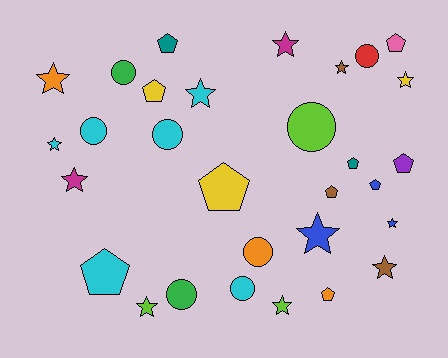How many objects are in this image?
There are 30 objects.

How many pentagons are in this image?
There are 10 pentagons.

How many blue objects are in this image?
There are 3 blue objects.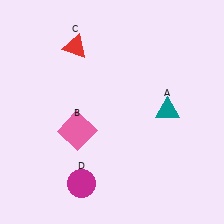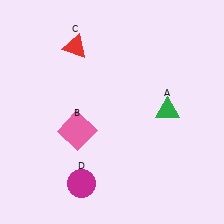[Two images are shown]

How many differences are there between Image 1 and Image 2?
There is 1 difference between the two images.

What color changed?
The triangle (A) changed from teal in Image 1 to green in Image 2.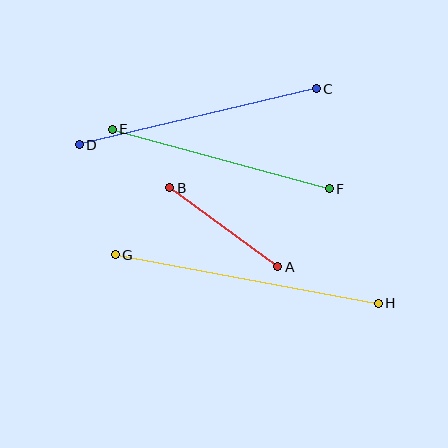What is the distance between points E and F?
The distance is approximately 225 pixels.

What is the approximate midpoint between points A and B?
The midpoint is at approximately (224, 227) pixels.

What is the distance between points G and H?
The distance is approximately 268 pixels.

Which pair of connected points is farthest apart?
Points G and H are farthest apart.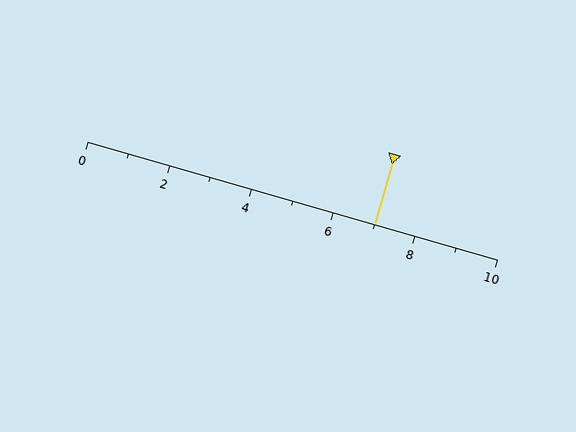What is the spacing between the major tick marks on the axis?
The major ticks are spaced 2 apart.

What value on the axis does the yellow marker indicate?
The marker indicates approximately 7.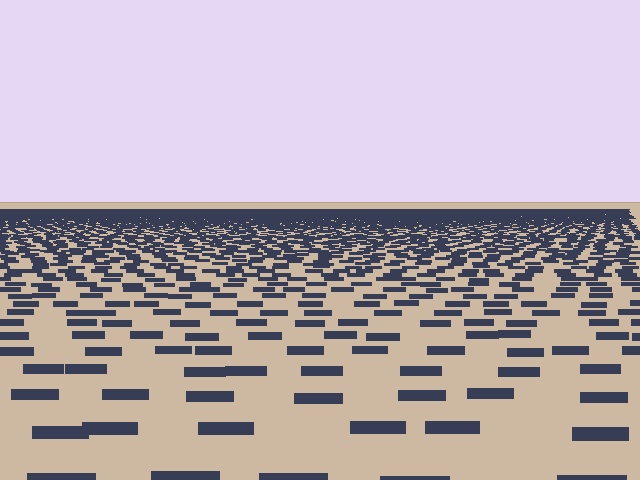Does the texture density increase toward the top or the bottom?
Density increases toward the top.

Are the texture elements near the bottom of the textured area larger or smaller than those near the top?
Larger. Near the bottom, elements are closer to the viewer and appear at a bigger on-screen size.